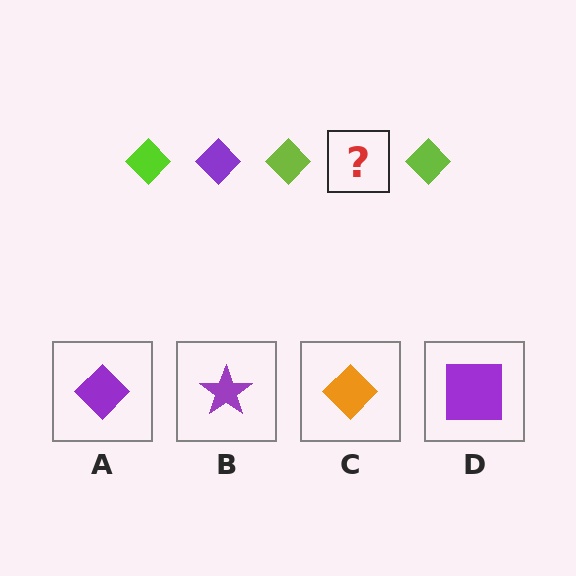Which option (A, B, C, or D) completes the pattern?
A.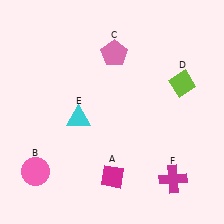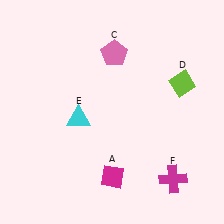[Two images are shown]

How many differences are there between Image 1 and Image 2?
There is 1 difference between the two images.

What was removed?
The pink circle (B) was removed in Image 2.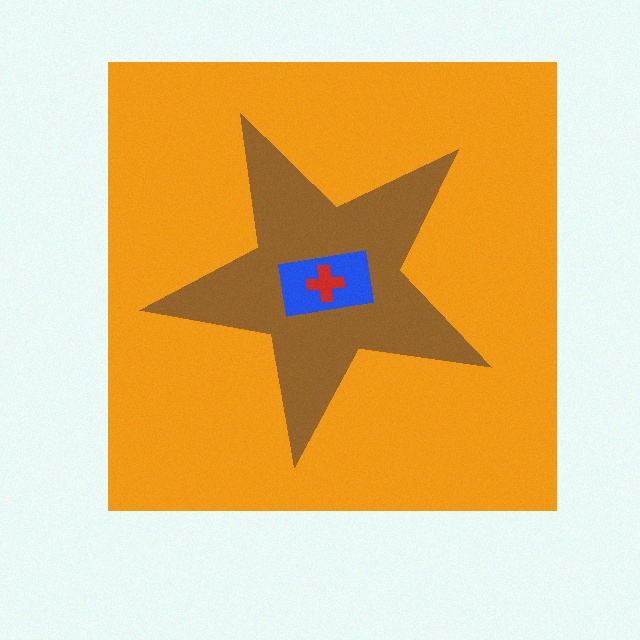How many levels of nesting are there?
4.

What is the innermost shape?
The red cross.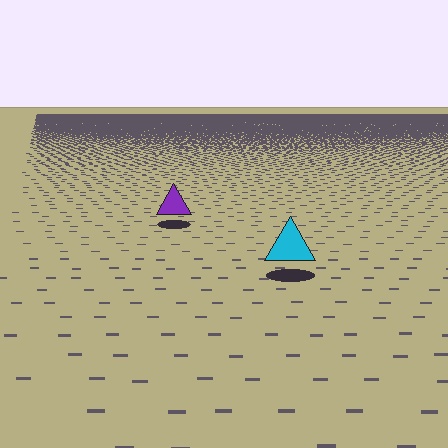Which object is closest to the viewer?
The cyan triangle is closest. The texture marks near it are larger and more spread out.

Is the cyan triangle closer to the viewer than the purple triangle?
Yes. The cyan triangle is closer — you can tell from the texture gradient: the ground texture is coarser near it.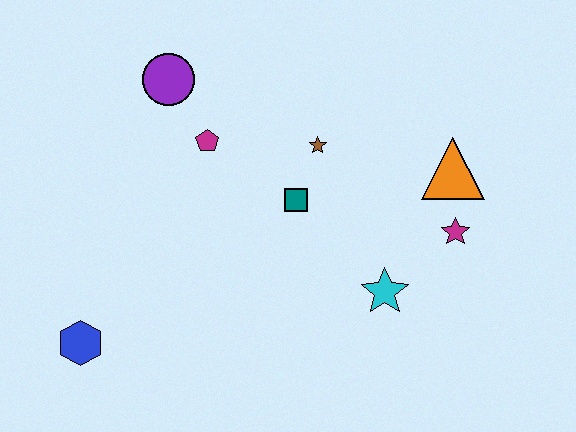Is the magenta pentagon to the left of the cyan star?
Yes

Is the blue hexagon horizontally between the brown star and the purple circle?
No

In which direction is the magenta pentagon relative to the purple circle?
The magenta pentagon is below the purple circle.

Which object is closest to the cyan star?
The magenta star is closest to the cyan star.